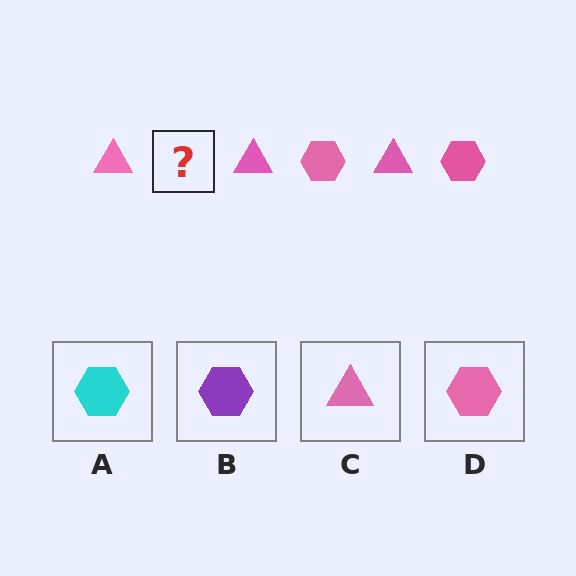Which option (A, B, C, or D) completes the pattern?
D.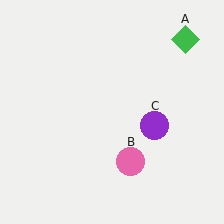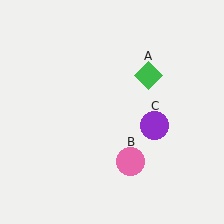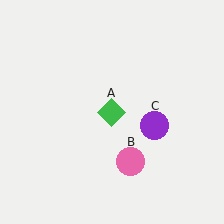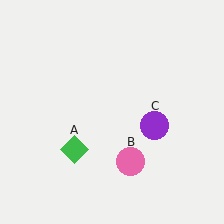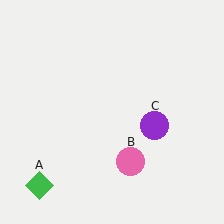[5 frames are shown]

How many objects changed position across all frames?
1 object changed position: green diamond (object A).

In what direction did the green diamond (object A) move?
The green diamond (object A) moved down and to the left.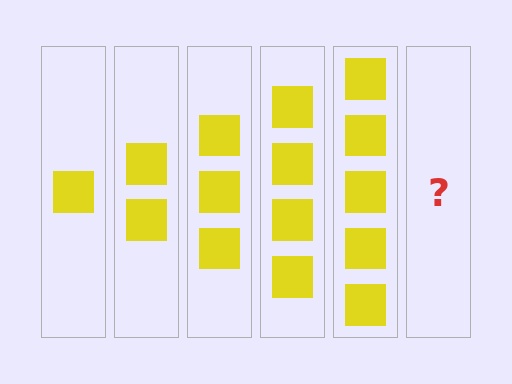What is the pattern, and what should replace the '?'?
The pattern is that each step adds one more square. The '?' should be 6 squares.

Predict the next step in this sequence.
The next step is 6 squares.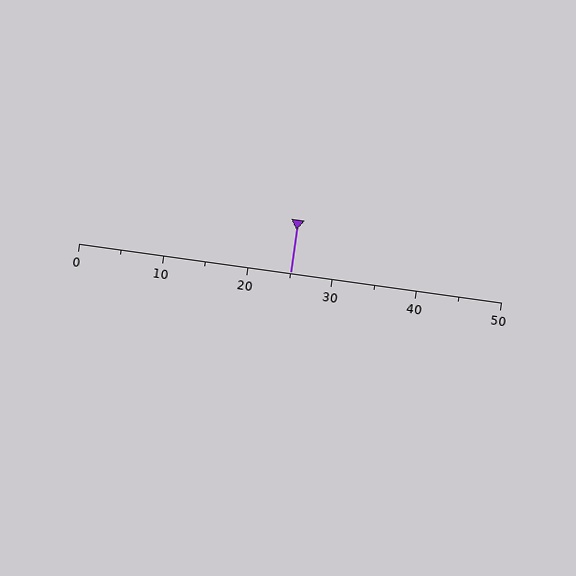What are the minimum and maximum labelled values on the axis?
The axis runs from 0 to 50.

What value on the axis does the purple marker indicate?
The marker indicates approximately 25.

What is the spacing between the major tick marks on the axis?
The major ticks are spaced 10 apart.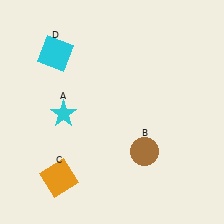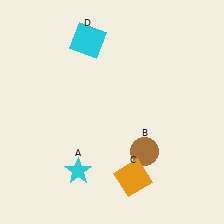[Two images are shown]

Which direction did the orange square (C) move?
The orange square (C) moved right.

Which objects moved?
The objects that moved are: the cyan star (A), the orange square (C), the cyan square (D).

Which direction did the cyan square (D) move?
The cyan square (D) moved right.